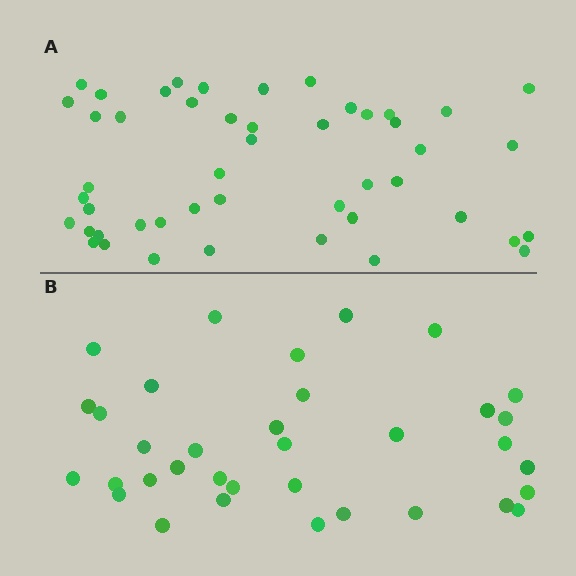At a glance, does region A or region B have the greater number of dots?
Region A (the top region) has more dots.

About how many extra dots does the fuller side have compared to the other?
Region A has approximately 15 more dots than region B.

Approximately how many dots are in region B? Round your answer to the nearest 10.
About 40 dots. (The exact count is 35, which rounds to 40.)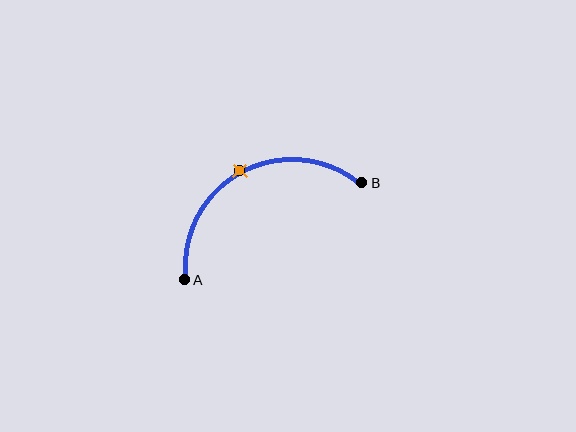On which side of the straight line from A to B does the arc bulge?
The arc bulges above the straight line connecting A and B.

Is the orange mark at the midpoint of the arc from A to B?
Yes. The orange mark lies on the arc at equal arc-length from both A and B — it is the arc midpoint.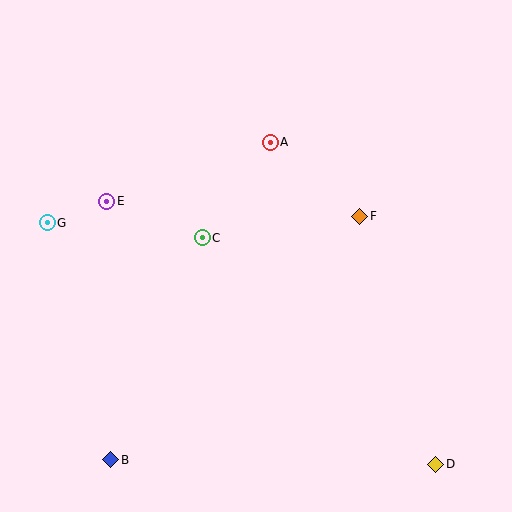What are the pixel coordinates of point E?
Point E is at (107, 201).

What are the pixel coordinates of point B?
Point B is at (111, 460).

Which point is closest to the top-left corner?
Point E is closest to the top-left corner.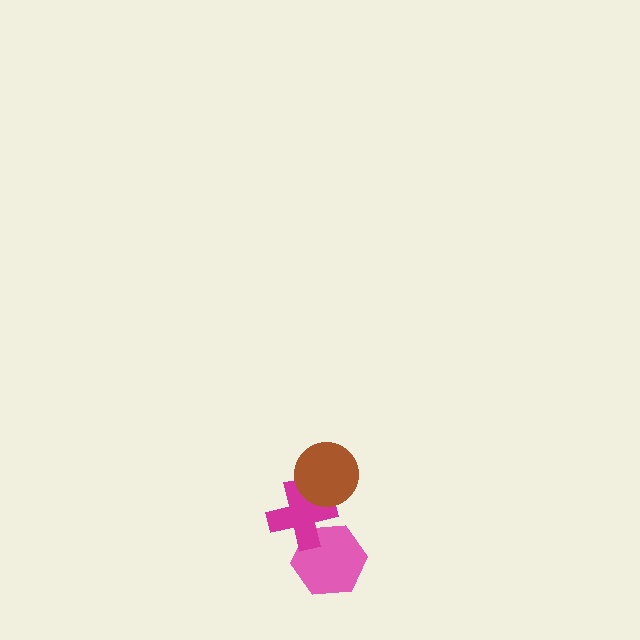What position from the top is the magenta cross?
The magenta cross is 2nd from the top.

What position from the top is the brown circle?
The brown circle is 1st from the top.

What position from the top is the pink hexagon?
The pink hexagon is 3rd from the top.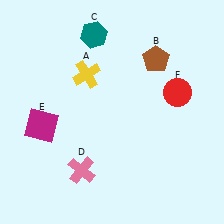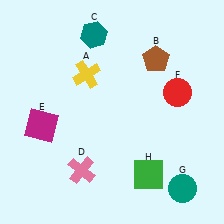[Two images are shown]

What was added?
A teal circle (G), a green square (H) were added in Image 2.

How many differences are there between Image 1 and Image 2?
There are 2 differences between the two images.